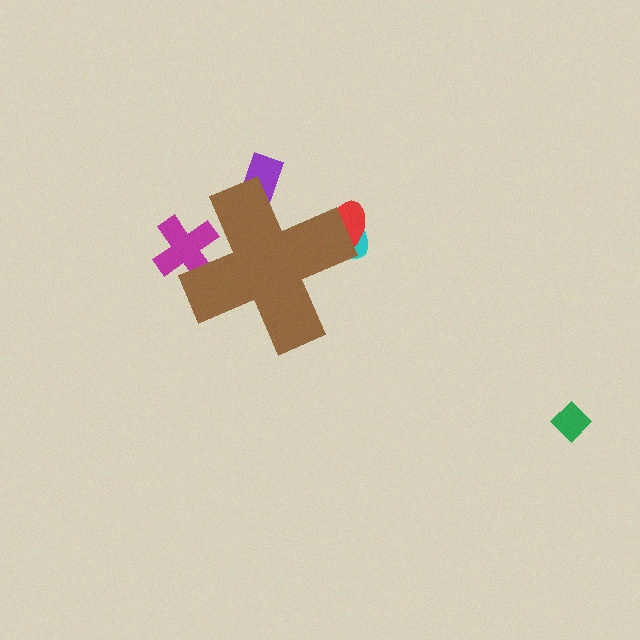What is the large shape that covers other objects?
A brown cross.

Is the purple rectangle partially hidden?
Yes, the purple rectangle is partially hidden behind the brown cross.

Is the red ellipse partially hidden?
Yes, the red ellipse is partially hidden behind the brown cross.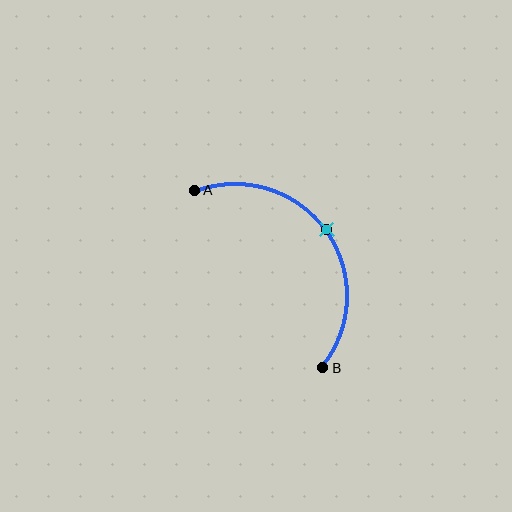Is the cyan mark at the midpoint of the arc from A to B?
Yes. The cyan mark lies on the arc at equal arc-length from both A and B — it is the arc midpoint.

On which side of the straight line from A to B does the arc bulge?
The arc bulges above and to the right of the straight line connecting A and B.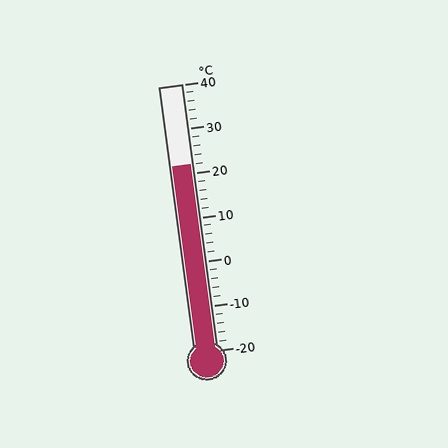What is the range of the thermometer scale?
The thermometer scale ranges from -20°C to 40°C.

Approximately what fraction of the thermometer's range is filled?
The thermometer is filled to approximately 70% of its range.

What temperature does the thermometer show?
The thermometer shows approximately 22°C.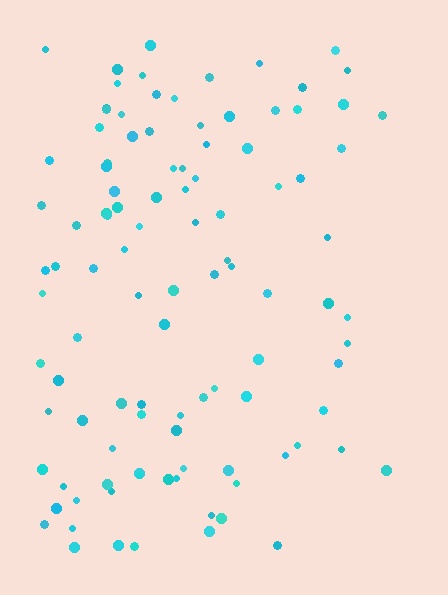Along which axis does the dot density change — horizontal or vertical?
Horizontal.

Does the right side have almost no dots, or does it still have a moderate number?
Still a moderate number, just noticeably fewer than the left.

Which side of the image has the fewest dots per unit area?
The right.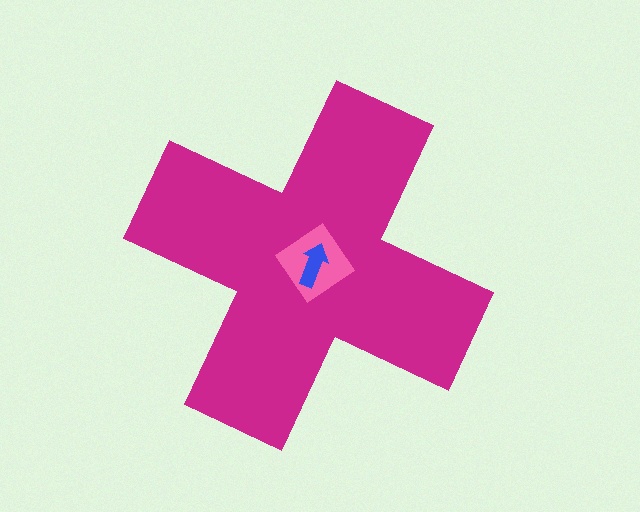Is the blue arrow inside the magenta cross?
Yes.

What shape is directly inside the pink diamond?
The blue arrow.